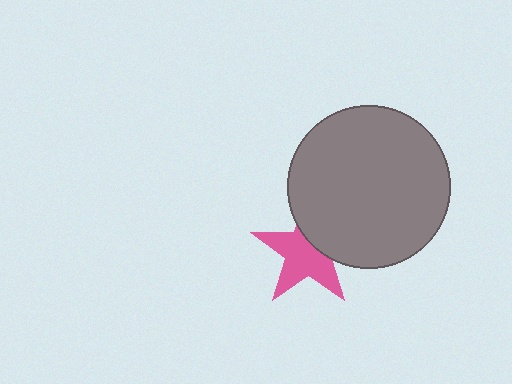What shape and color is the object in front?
The object in front is a gray circle.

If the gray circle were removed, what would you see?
You would see the complete pink star.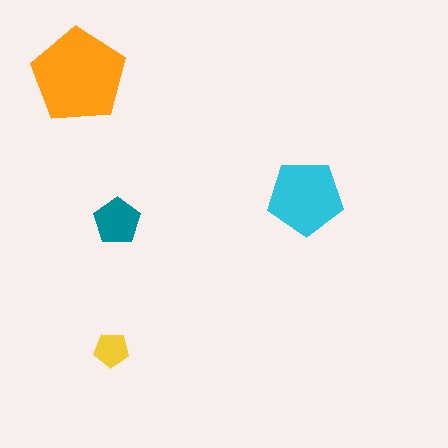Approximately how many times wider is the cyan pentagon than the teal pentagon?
About 1.5 times wider.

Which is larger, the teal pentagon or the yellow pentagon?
The teal one.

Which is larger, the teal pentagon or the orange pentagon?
The orange one.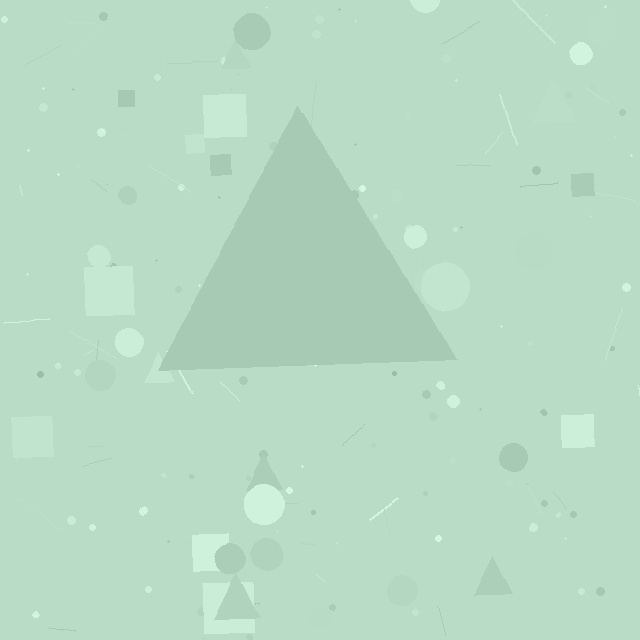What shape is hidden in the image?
A triangle is hidden in the image.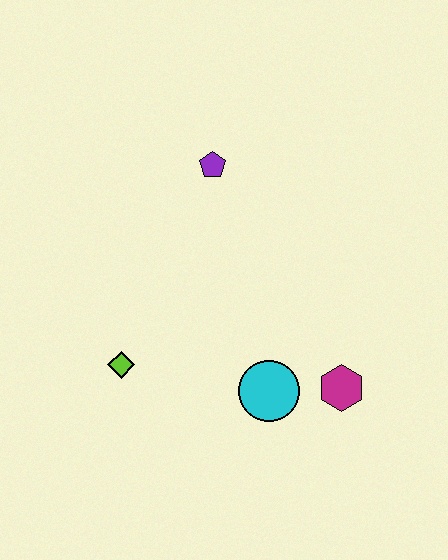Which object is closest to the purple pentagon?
The lime diamond is closest to the purple pentagon.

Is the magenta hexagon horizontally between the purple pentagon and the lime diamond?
No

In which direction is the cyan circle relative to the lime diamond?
The cyan circle is to the right of the lime diamond.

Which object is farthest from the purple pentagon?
The magenta hexagon is farthest from the purple pentagon.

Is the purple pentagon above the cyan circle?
Yes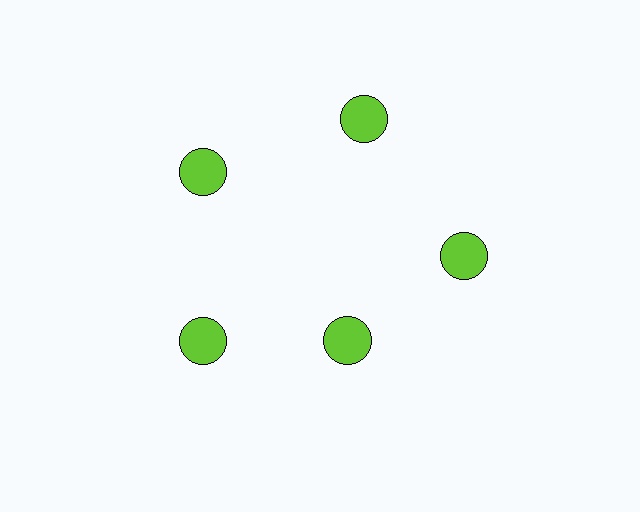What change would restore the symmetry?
The symmetry would be restored by moving it outward, back onto the ring so that all 5 circles sit at equal angles and equal distance from the center.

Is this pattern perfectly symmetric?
No. The 5 lime circles are arranged in a ring, but one element near the 5 o'clock position is pulled inward toward the center, breaking the 5-fold rotational symmetry.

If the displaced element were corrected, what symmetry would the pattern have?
It would have 5-fold rotational symmetry — the pattern would map onto itself every 72 degrees.